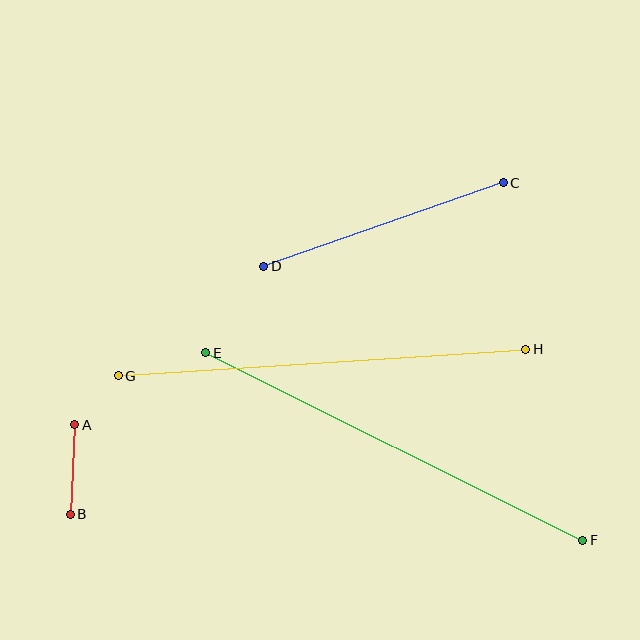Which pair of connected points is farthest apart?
Points E and F are farthest apart.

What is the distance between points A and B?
The distance is approximately 90 pixels.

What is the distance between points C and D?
The distance is approximately 254 pixels.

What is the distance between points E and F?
The distance is approximately 421 pixels.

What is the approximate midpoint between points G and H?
The midpoint is at approximately (322, 362) pixels.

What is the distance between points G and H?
The distance is approximately 408 pixels.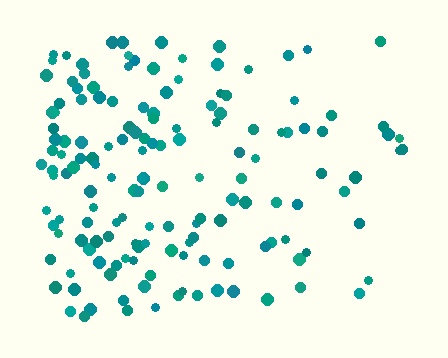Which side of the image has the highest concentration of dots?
The left.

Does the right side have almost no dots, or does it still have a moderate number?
Still a moderate number, just noticeably fewer than the left.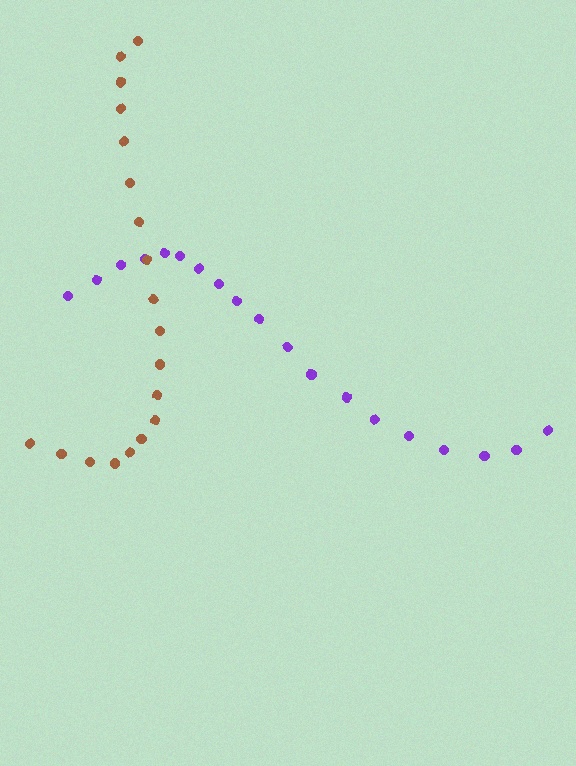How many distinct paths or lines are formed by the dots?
There are 2 distinct paths.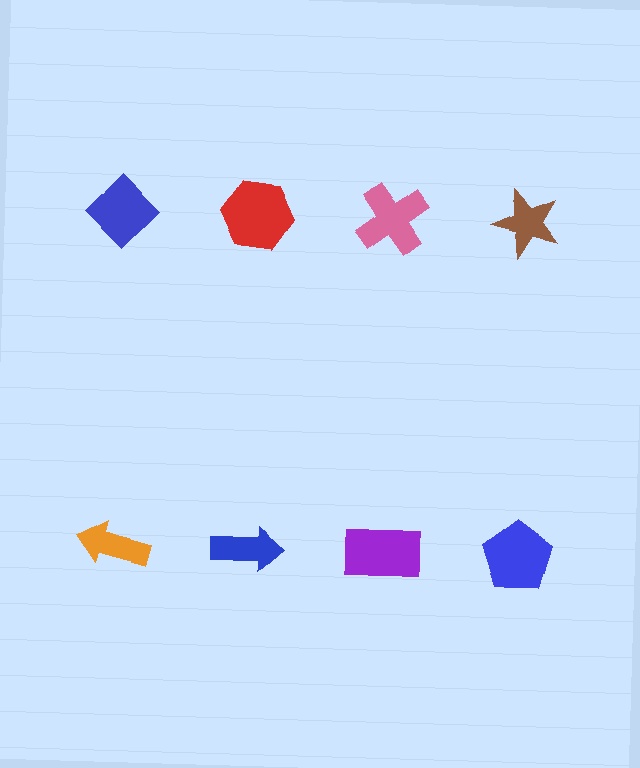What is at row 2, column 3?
A purple rectangle.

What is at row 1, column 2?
A red hexagon.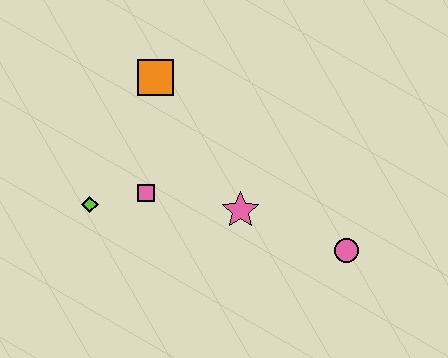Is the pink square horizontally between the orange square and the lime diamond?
Yes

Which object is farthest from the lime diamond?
The pink circle is farthest from the lime diamond.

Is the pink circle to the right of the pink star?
Yes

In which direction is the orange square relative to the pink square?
The orange square is above the pink square.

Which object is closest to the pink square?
The lime diamond is closest to the pink square.